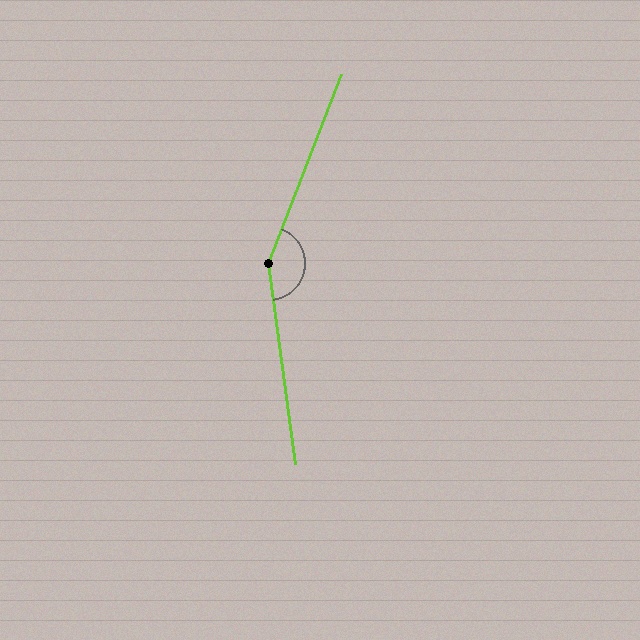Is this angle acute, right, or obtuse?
It is obtuse.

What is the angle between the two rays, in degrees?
Approximately 151 degrees.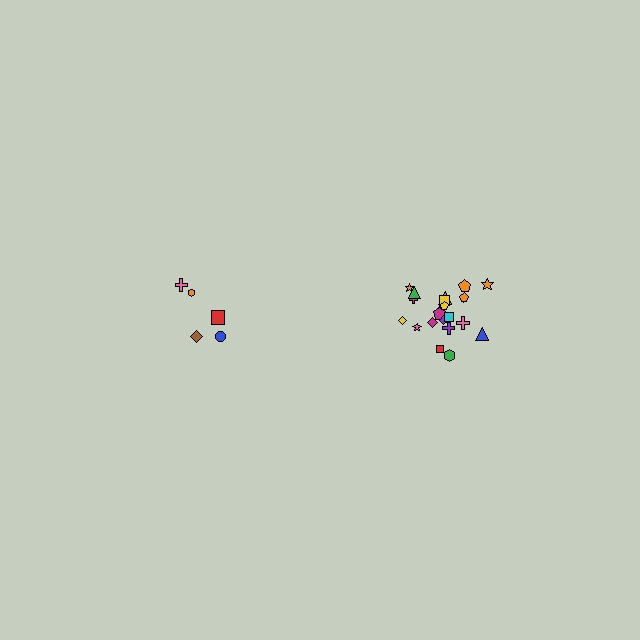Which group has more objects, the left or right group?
The right group.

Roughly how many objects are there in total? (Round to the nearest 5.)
Roughly 25 objects in total.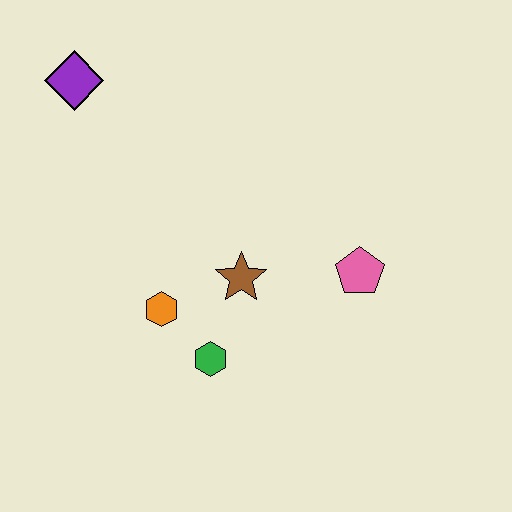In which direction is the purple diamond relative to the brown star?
The purple diamond is above the brown star.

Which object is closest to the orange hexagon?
The green hexagon is closest to the orange hexagon.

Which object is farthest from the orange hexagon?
The purple diamond is farthest from the orange hexagon.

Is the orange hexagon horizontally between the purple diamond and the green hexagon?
Yes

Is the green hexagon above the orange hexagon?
No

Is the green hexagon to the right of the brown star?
No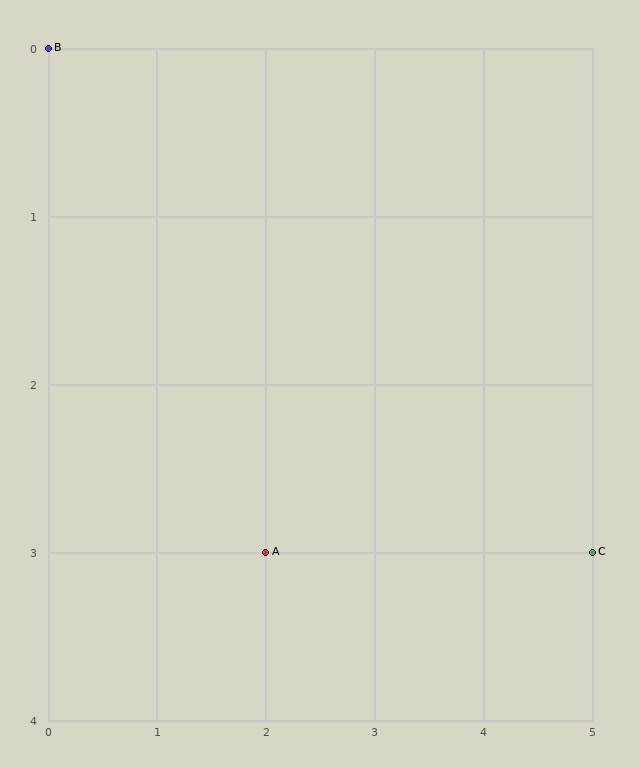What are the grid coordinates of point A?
Point A is at grid coordinates (2, 3).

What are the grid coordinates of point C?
Point C is at grid coordinates (5, 3).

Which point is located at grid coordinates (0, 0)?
Point B is at (0, 0).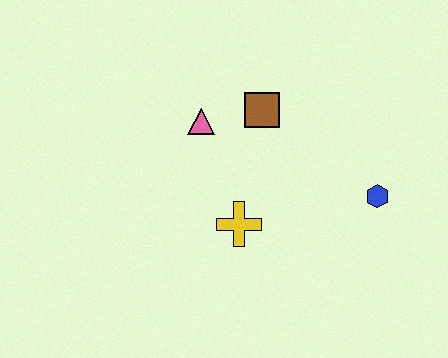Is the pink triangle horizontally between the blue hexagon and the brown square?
No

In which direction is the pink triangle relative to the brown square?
The pink triangle is to the left of the brown square.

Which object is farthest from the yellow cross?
The blue hexagon is farthest from the yellow cross.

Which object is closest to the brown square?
The pink triangle is closest to the brown square.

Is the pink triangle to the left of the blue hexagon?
Yes